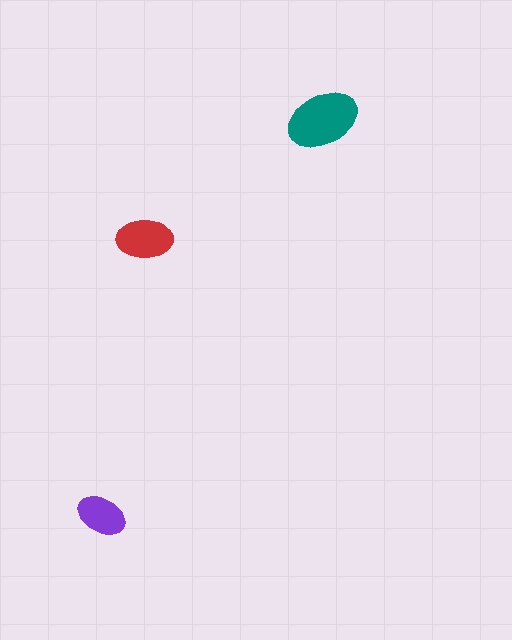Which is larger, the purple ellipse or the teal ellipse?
The teal one.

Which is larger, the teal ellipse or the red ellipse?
The teal one.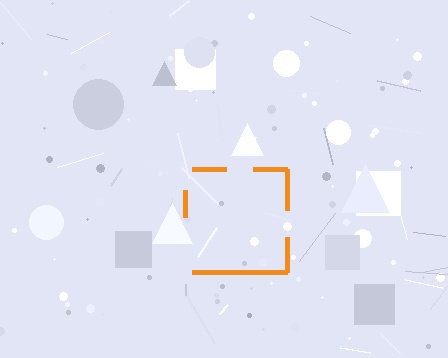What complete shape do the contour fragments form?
The contour fragments form a square.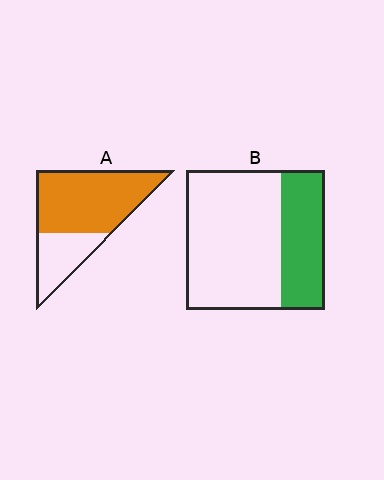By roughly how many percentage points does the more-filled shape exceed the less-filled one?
By roughly 40 percentage points (A over B).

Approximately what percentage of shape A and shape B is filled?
A is approximately 70% and B is approximately 30%.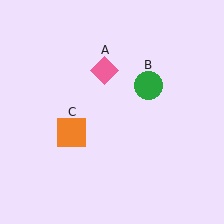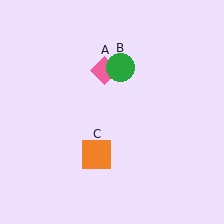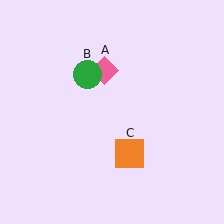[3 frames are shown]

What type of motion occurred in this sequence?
The green circle (object B), orange square (object C) rotated counterclockwise around the center of the scene.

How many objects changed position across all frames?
2 objects changed position: green circle (object B), orange square (object C).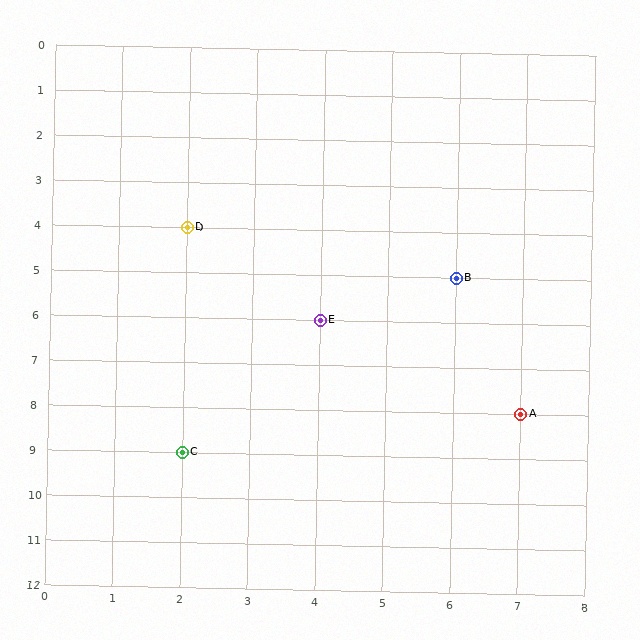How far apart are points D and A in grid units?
Points D and A are 5 columns and 4 rows apart (about 6.4 grid units diagonally).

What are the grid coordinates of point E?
Point E is at grid coordinates (4, 6).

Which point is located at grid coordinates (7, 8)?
Point A is at (7, 8).